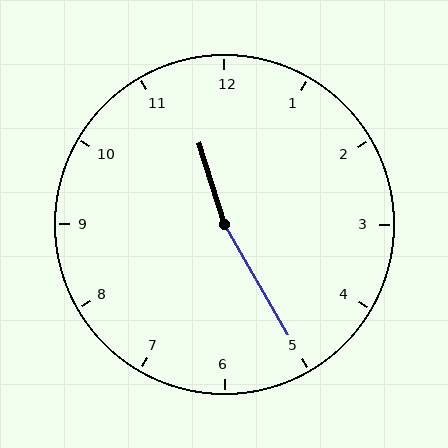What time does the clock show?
11:25.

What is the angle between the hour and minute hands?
Approximately 168 degrees.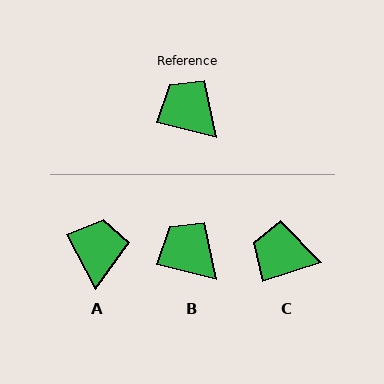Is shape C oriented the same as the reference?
No, it is off by about 32 degrees.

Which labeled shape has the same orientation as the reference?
B.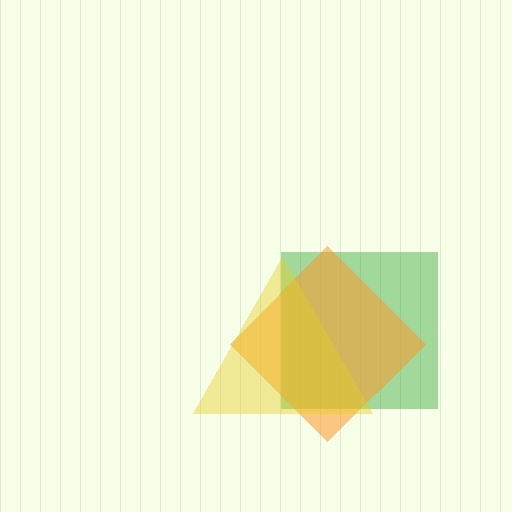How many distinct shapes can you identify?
There are 3 distinct shapes: a green square, an orange diamond, a yellow triangle.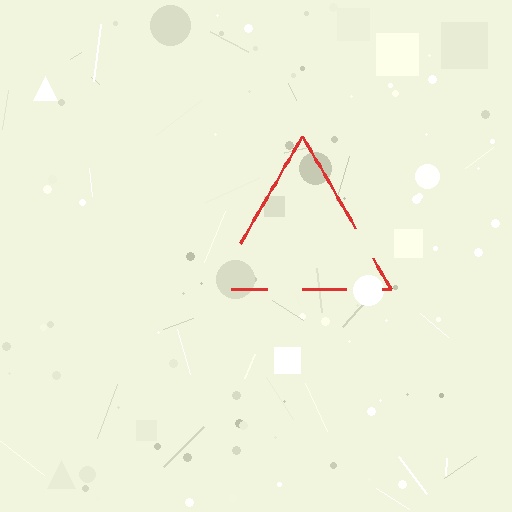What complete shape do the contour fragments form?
The contour fragments form a triangle.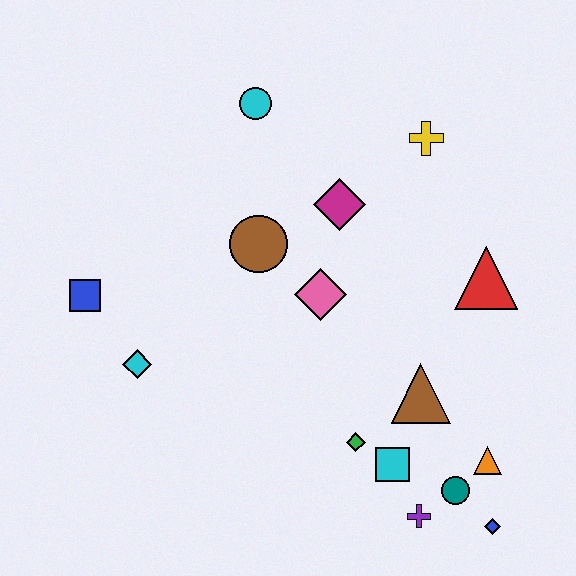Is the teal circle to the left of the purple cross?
No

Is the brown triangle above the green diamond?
Yes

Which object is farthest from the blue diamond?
The cyan circle is farthest from the blue diamond.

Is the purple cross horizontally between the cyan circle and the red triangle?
Yes